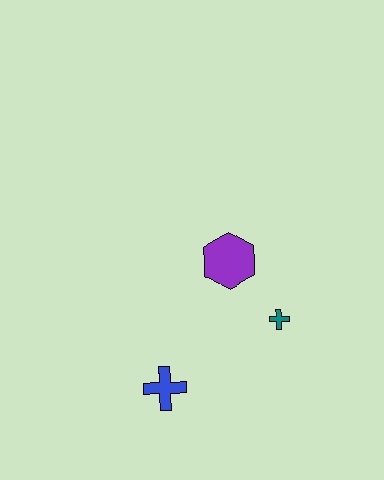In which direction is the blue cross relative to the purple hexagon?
The blue cross is below the purple hexagon.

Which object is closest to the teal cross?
The purple hexagon is closest to the teal cross.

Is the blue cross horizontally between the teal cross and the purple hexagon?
No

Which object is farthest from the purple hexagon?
The blue cross is farthest from the purple hexagon.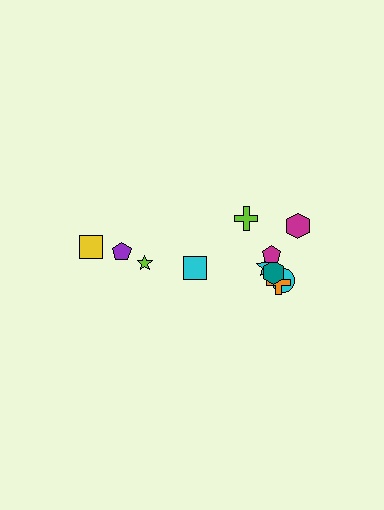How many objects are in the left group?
There are 3 objects.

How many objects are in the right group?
There are 8 objects.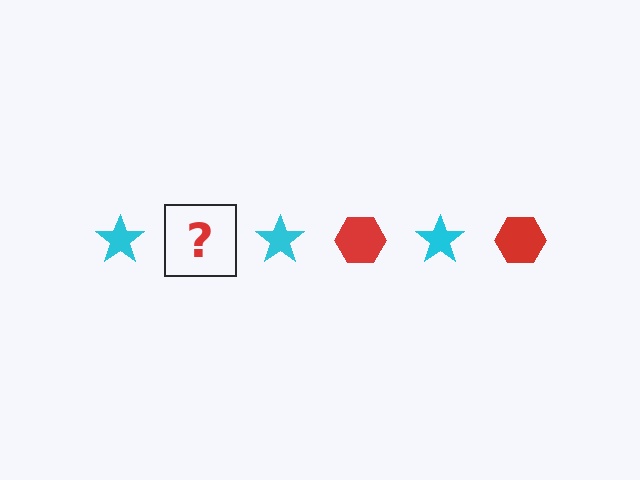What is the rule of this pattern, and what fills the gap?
The rule is that the pattern alternates between cyan star and red hexagon. The gap should be filled with a red hexagon.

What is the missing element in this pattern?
The missing element is a red hexagon.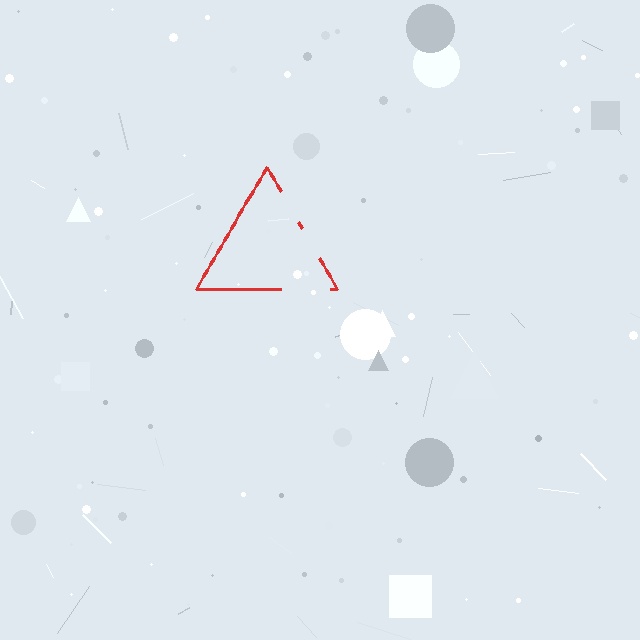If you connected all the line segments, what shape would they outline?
They would outline a triangle.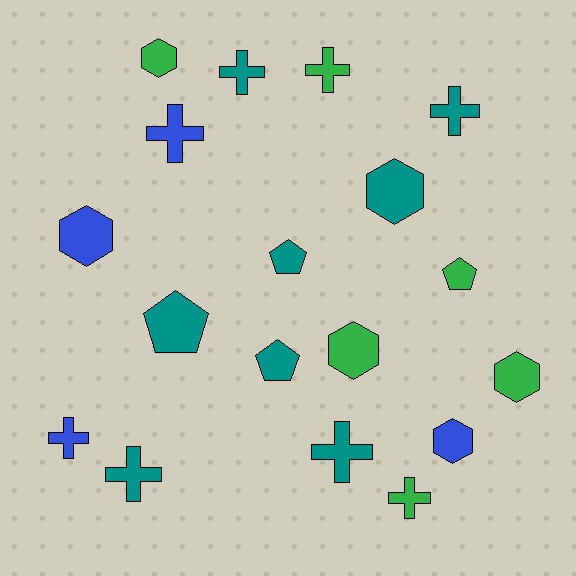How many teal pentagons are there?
There are 3 teal pentagons.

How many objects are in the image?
There are 18 objects.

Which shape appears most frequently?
Cross, with 8 objects.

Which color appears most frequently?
Teal, with 8 objects.